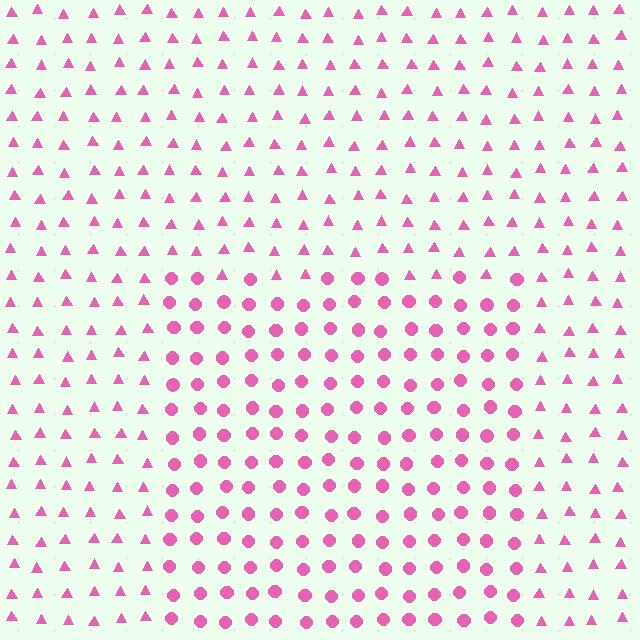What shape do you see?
I see a rectangle.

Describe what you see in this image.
The image is filled with small pink elements arranged in a uniform grid. A rectangle-shaped region contains circles, while the surrounding area contains triangles. The boundary is defined purely by the change in element shape.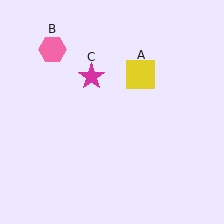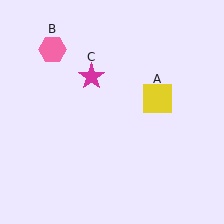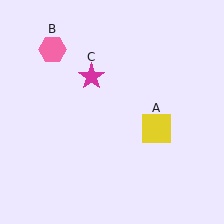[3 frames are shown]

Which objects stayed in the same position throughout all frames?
Pink hexagon (object B) and magenta star (object C) remained stationary.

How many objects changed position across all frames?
1 object changed position: yellow square (object A).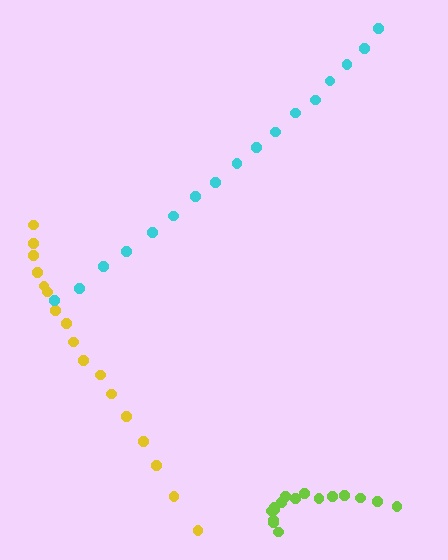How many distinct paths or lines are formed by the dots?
There are 3 distinct paths.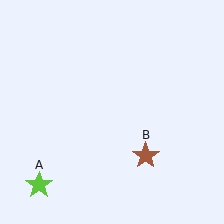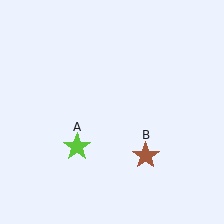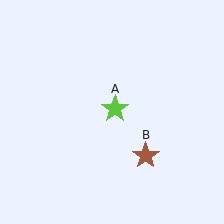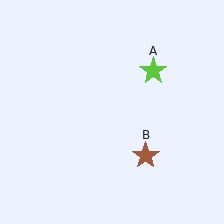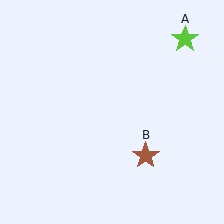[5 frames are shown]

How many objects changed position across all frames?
1 object changed position: lime star (object A).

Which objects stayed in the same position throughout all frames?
Brown star (object B) remained stationary.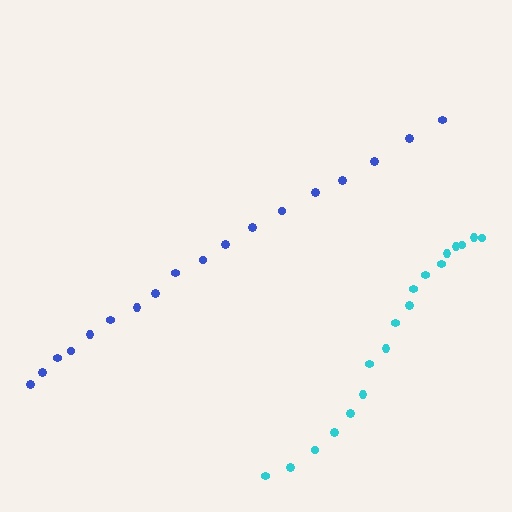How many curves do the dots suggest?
There are 2 distinct paths.